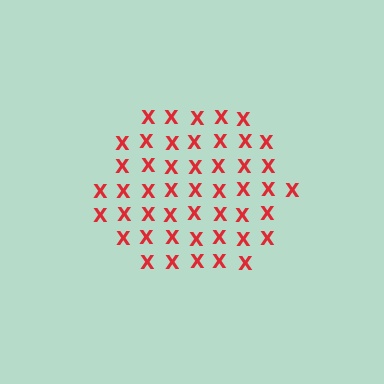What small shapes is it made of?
It is made of small letter X's.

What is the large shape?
The large shape is a hexagon.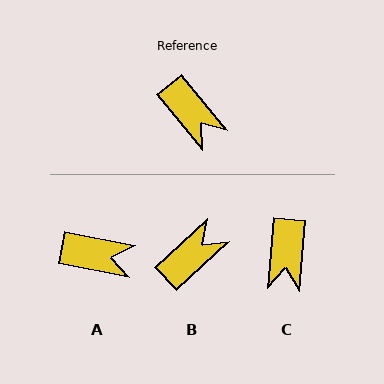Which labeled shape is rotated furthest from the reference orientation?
B, about 94 degrees away.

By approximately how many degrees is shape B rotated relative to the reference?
Approximately 94 degrees counter-clockwise.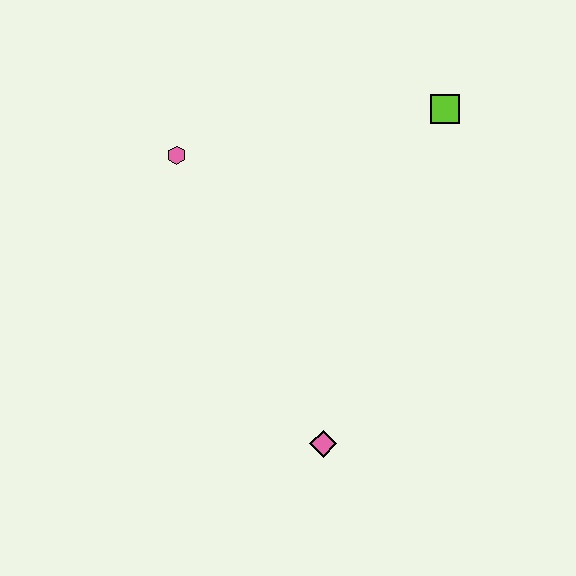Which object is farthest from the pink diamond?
The lime square is farthest from the pink diamond.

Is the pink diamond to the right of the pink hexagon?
Yes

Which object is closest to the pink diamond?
The pink hexagon is closest to the pink diamond.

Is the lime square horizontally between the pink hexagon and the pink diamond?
No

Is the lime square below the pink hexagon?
No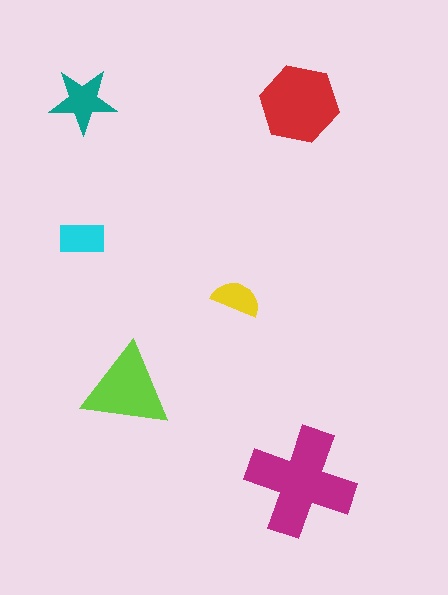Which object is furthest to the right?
The magenta cross is rightmost.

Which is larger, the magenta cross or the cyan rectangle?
The magenta cross.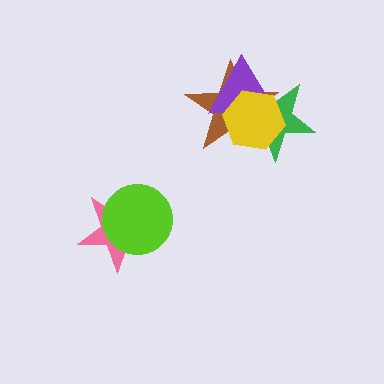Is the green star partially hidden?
Yes, it is partially covered by another shape.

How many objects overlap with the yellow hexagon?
3 objects overlap with the yellow hexagon.